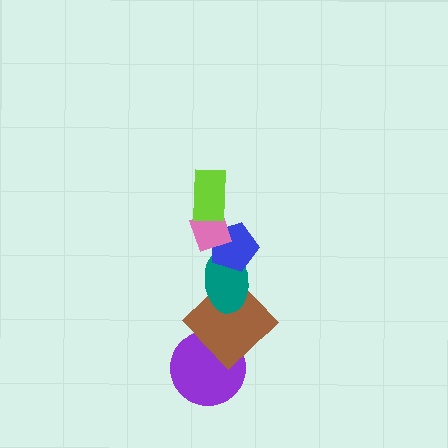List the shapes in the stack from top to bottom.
From top to bottom: the lime rectangle, the pink diamond, the blue pentagon, the teal ellipse, the brown diamond, the purple circle.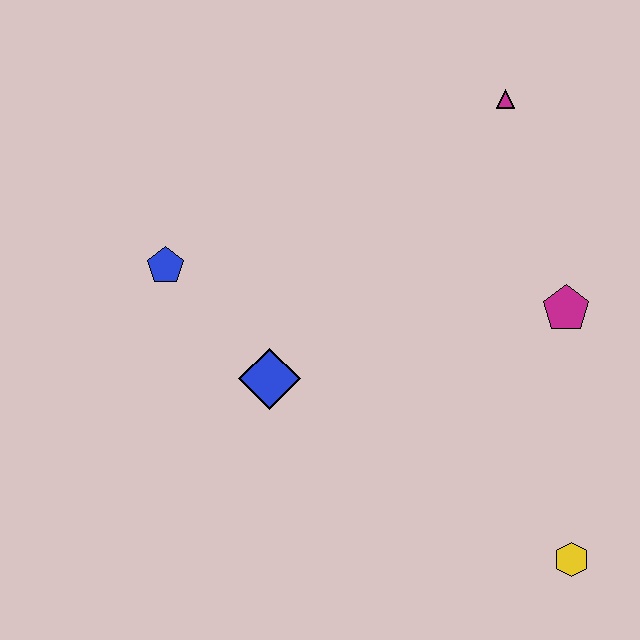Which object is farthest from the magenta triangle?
The yellow hexagon is farthest from the magenta triangle.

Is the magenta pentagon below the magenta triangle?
Yes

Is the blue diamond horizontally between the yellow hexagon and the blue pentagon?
Yes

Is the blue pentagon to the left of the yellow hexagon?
Yes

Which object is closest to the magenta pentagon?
The magenta triangle is closest to the magenta pentagon.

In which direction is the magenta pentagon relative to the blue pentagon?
The magenta pentagon is to the right of the blue pentagon.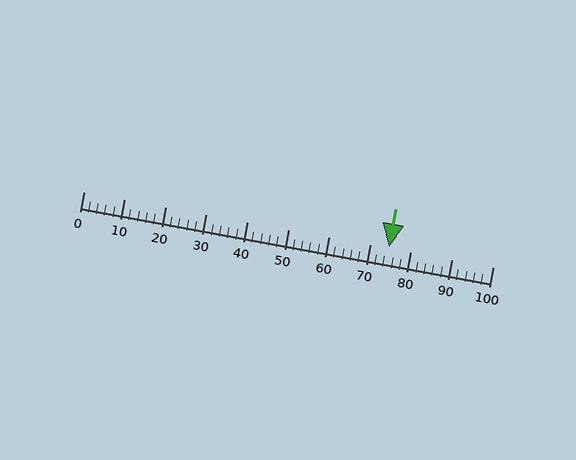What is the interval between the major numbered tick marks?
The major tick marks are spaced 10 units apart.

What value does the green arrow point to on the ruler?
The green arrow points to approximately 75.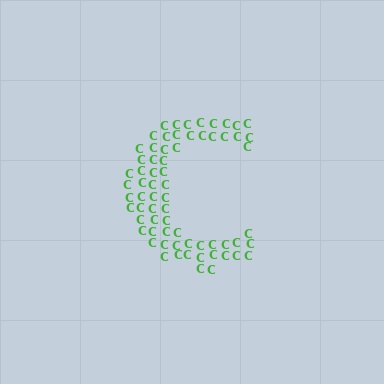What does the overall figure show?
The overall figure shows the letter C.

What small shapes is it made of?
It is made of small letter C's.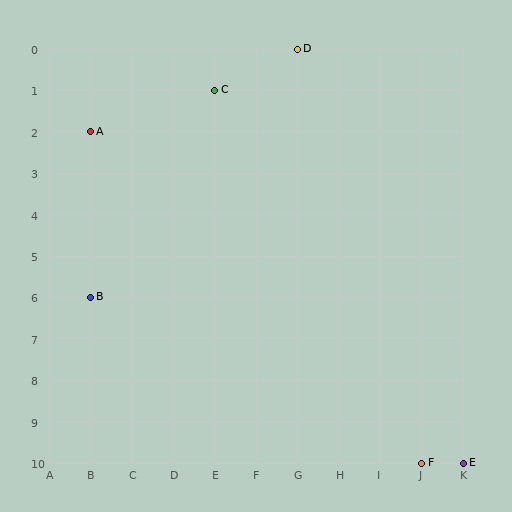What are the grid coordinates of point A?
Point A is at grid coordinates (B, 2).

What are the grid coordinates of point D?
Point D is at grid coordinates (G, 0).